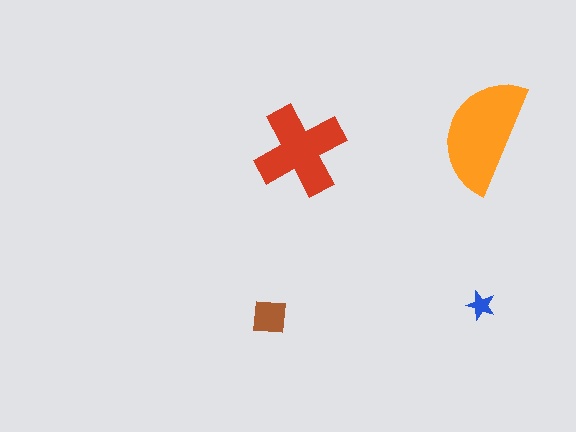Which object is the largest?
The orange semicircle.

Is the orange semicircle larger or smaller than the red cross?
Larger.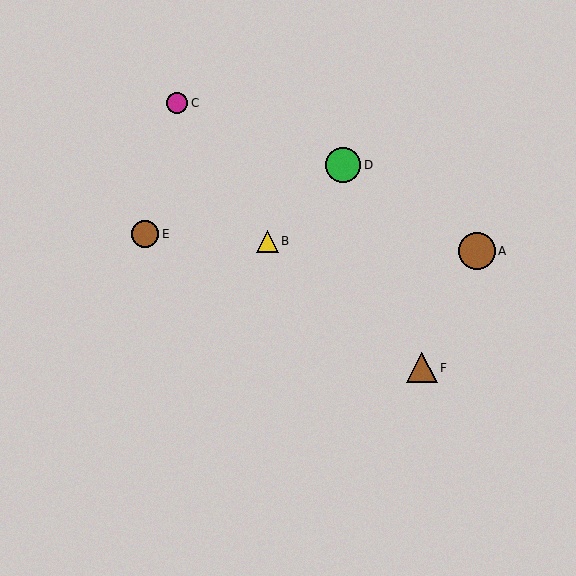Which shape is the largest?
The brown circle (labeled A) is the largest.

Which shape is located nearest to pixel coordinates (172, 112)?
The magenta circle (labeled C) at (177, 103) is nearest to that location.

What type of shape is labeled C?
Shape C is a magenta circle.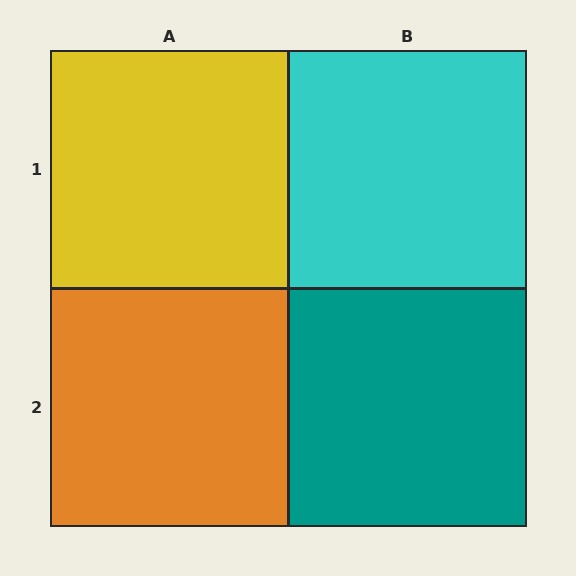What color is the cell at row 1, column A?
Yellow.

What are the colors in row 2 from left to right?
Orange, teal.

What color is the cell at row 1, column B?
Cyan.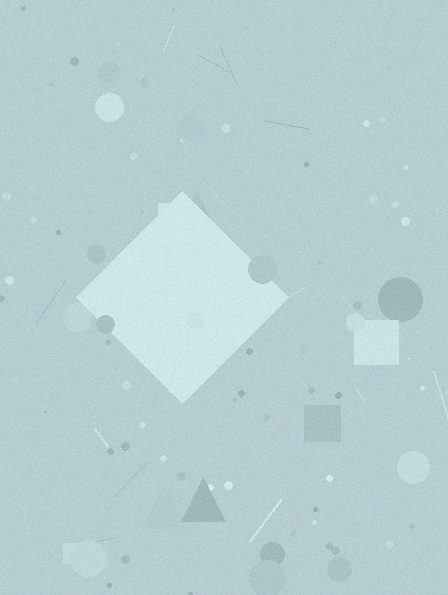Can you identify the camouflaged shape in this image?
The camouflaged shape is a diamond.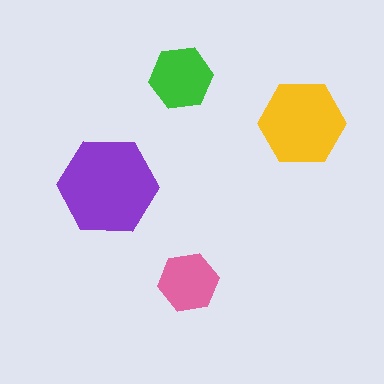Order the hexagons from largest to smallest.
the purple one, the yellow one, the green one, the pink one.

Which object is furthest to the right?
The yellow hexagon is rightmost.